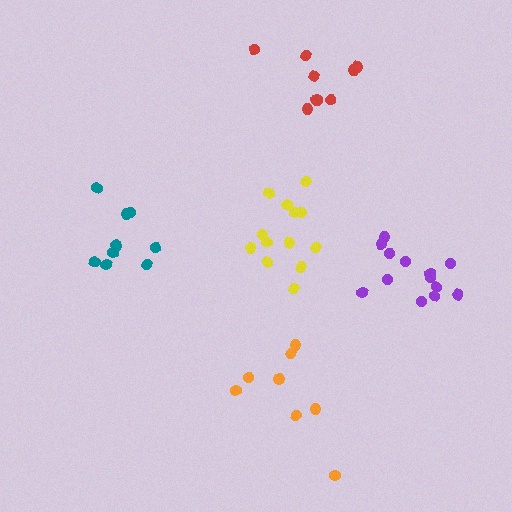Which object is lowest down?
The orange cluster is bottommost.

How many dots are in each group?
Group 1: 9 dots, Group 2: 13 dots, Group 3: 8 dots, Group 4: 9 dots, Group 5: 13 dots (52 total).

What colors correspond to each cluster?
The clusters are colored: teal, yellow, orange, red, purple.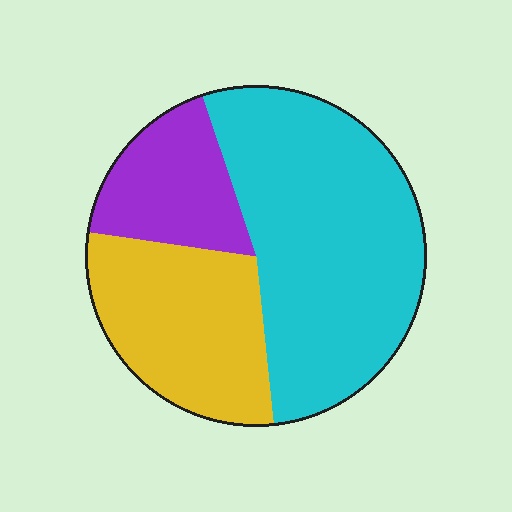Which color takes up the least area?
Purple, at roughly 20%.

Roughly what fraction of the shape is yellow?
Yellow takes up about one quarter (1/4) of the shape.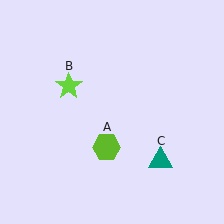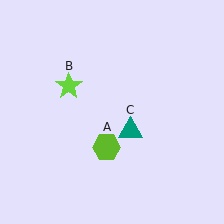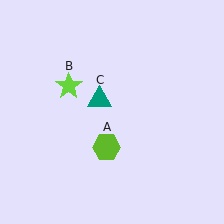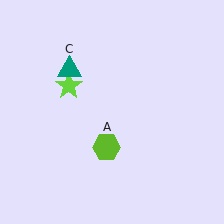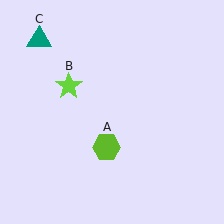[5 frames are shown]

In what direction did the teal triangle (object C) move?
The teal triangle (object C) moved up and to the left.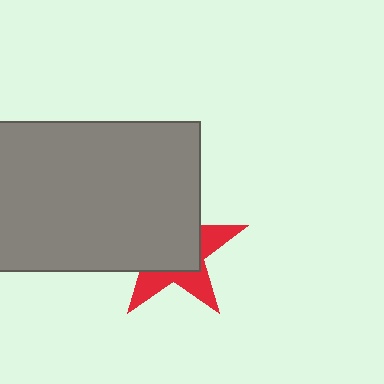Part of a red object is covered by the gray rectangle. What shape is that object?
It is a star.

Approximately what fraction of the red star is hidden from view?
Roughly 62% of the red star is hidden behind the gray rectangle.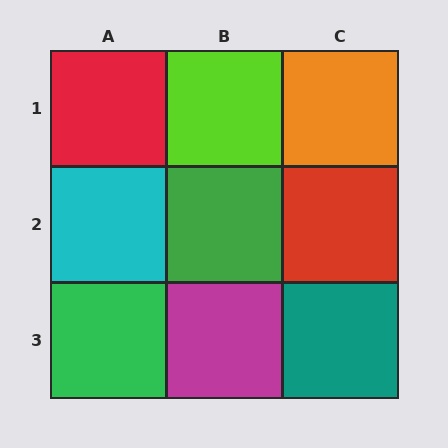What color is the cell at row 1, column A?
Red.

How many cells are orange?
1 cell is orange.